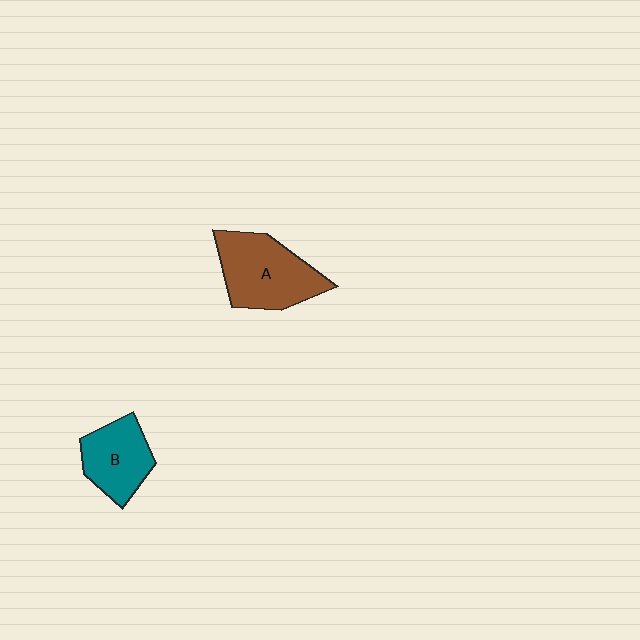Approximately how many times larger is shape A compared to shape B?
Approximately 1.4 times.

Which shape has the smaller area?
Shape B (teal).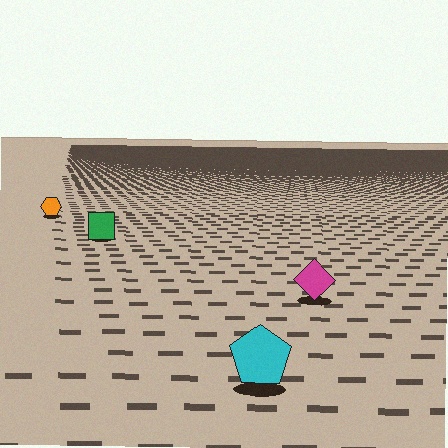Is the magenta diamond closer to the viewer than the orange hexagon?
Yes. The magenta diamond is closer — you can tell from the texture gradient: the ground texture is coarser near it.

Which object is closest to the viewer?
The cyan pentagon is closest. The texture marks near it are larger and more spread out.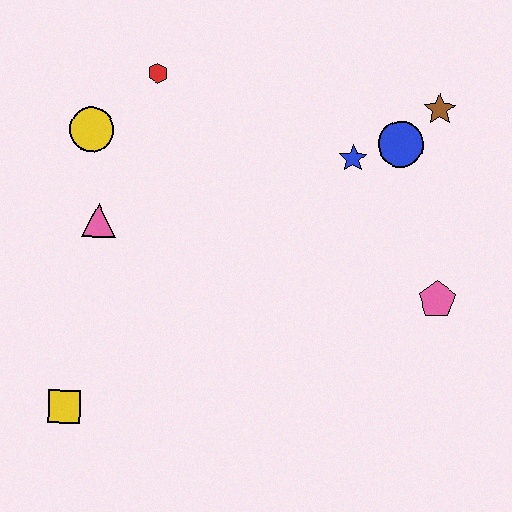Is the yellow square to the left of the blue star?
Yes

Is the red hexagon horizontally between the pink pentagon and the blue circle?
No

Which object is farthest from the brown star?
The yellow square is farthest from the brown star.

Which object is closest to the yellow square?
The pink triangle is closest to the yellow square.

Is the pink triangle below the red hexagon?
Yes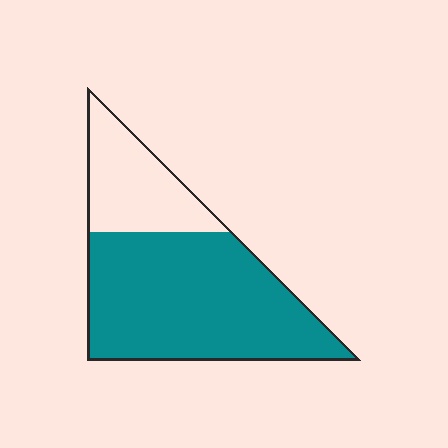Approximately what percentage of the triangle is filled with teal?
Approximately 70%.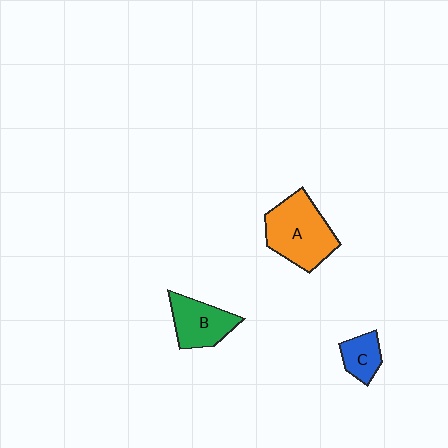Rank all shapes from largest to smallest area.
From largest to smallest: A (orange), B (green), C (blue).